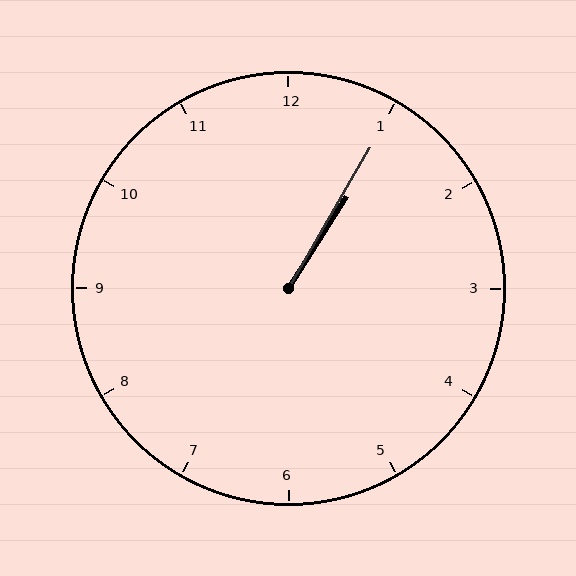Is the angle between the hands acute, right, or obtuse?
It is acute.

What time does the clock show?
1:05.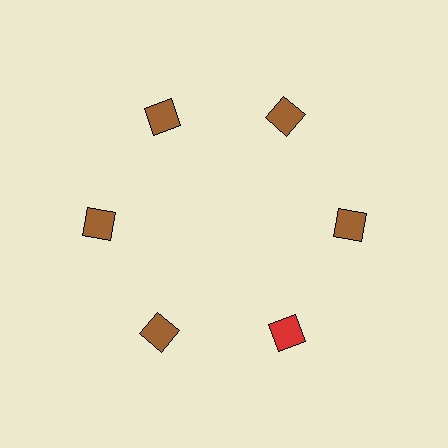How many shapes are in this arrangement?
There are 6 shapes arranged in a ring pattern.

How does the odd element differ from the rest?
It has a different color: red instead of brown.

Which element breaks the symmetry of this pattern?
The red diamond at roughly the 5 o'clock position breaks the symmetry. All other shapes are brown diamonds.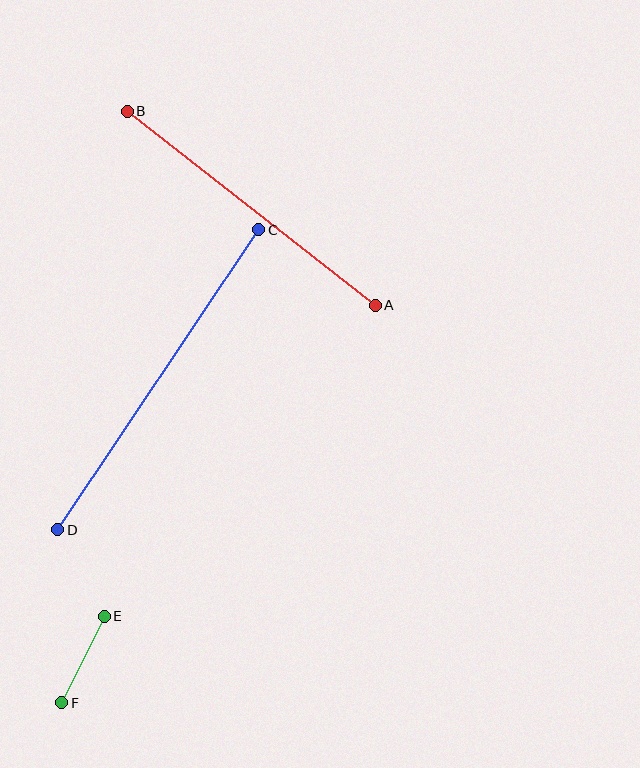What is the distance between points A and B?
The distance is approximately 315 pixels.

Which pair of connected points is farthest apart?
Points C and D are farthest apart.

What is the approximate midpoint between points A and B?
The midpoint is at approximately (251, 208) pixels.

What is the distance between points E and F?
The distance is approximately 96 pixels.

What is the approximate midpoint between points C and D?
The midpoint is at approximately (158, 380) pixels.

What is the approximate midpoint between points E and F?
The midpoint is at approximately (83, 660) pixels.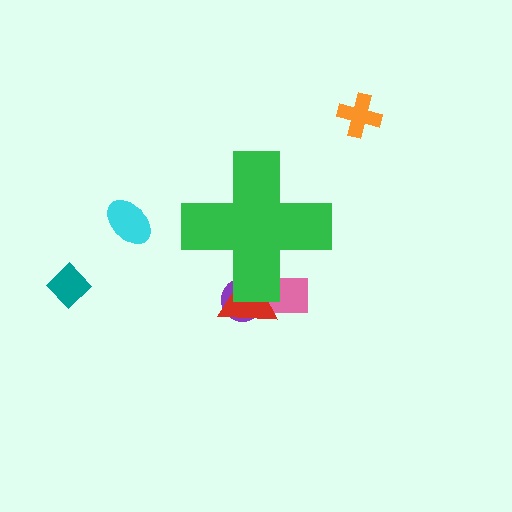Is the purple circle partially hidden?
Yes, the purple circle is partially hidden behind the green cross.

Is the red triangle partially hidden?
Yes, the red triangle is partially hidden behind the green cross.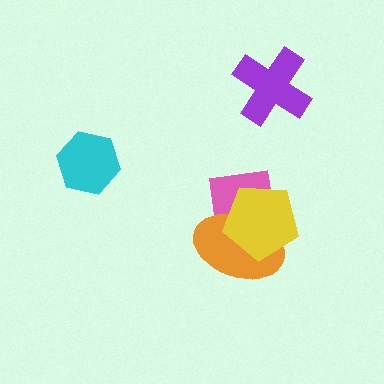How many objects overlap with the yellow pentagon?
2 objects overlap with the yellow pentagon.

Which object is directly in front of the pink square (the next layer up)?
The orange ellipse is directly in front of the pink square.